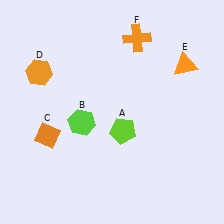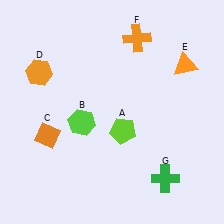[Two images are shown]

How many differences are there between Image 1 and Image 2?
There is 1 difference between the two images.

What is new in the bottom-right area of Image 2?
A green cross (G) was added in the bottom-right area of Image 2.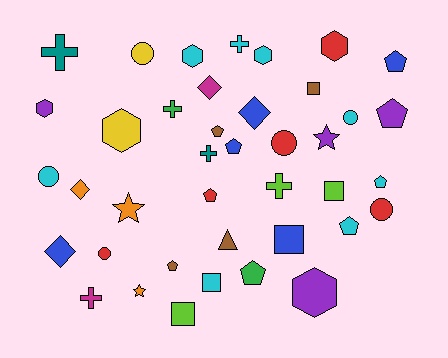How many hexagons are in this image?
There are 6 hexagons.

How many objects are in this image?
There are 40 objects.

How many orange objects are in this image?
There are 3 orange objects.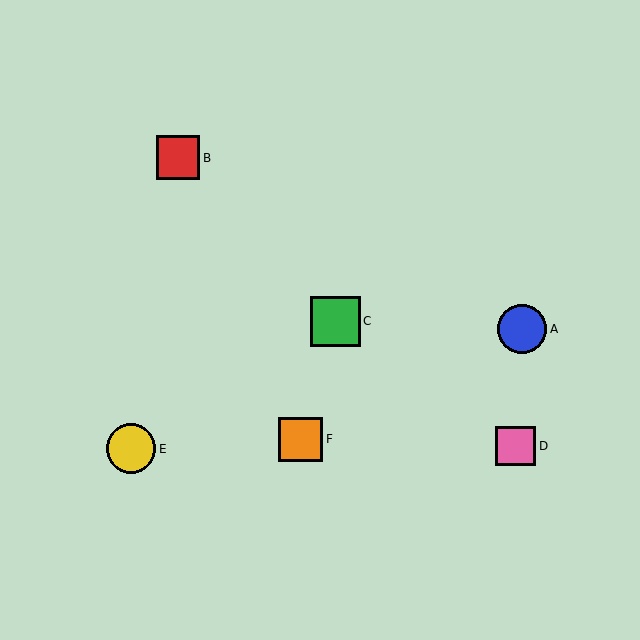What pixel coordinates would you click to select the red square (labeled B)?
Click at (178, 158) to select the red square B.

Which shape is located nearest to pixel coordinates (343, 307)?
The green square (labeled C) at (335, 321) is nearest to that location.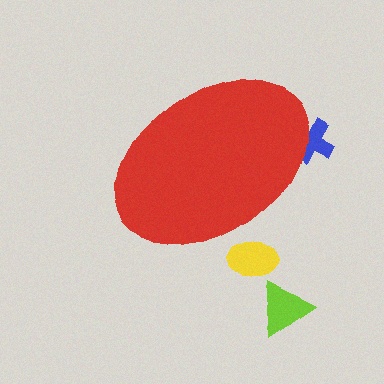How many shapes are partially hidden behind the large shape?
2 shapes are partially hidden.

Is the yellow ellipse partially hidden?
Yes, the yellow ellipse is partially hidden behind the red ellipse.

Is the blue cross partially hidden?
Yes, the blue cross is partially hidden behind the red ellipse.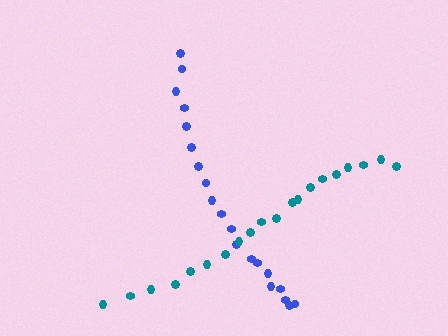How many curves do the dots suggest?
There are 2 distinct paths.